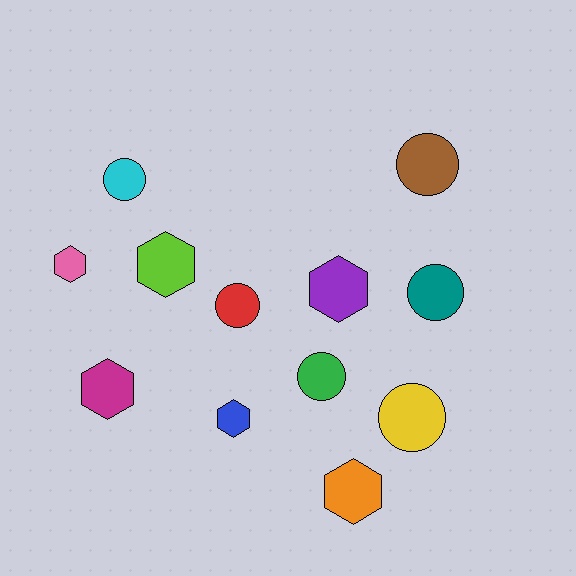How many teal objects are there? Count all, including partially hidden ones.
There is 1 teal object.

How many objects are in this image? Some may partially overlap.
There are 12 objects.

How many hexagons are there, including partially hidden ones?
There are 6 hexagons.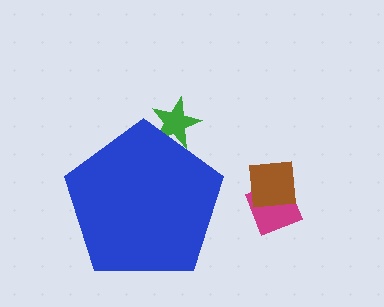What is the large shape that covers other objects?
A blue pentagon.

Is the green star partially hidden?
Yes, the green star is partially hidden behind the blue pentagon.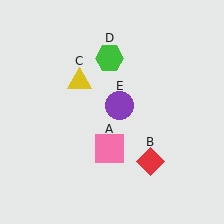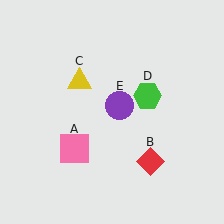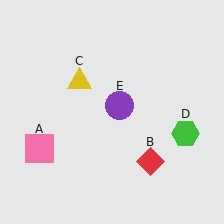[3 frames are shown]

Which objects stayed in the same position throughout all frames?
Red diamond (object B) and yellow triangle (object C) and purple circle (object E) remained stationary.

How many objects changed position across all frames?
2 objects changed position: pink square (object A), green hexagon (object D).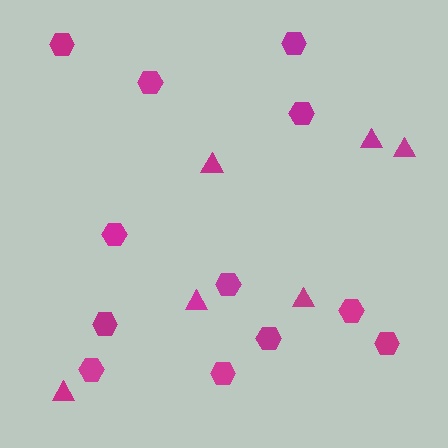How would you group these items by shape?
There are 2 groups: one group of hexagons (12) and one group of triangles (6).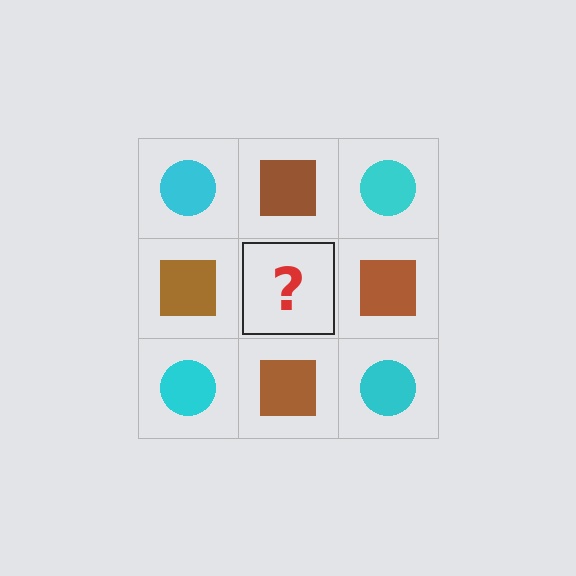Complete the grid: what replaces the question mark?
The question mark should be replaced with a cyan circle.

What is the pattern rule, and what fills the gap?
The rule is that it alternates cyan circle and brown square in a checkerboard pattern. The gap should be filled with a cyan circle.